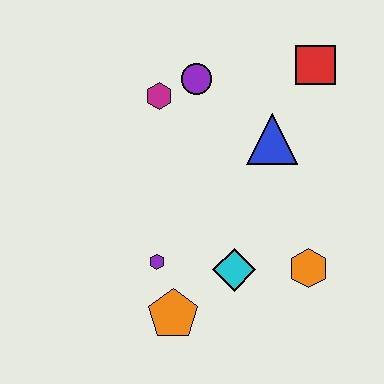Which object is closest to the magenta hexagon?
The purple circle is closest to the magenta hexagon.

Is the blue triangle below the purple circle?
Yes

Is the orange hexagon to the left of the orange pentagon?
No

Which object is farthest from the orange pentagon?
The red square is farthest from the orange pentagon.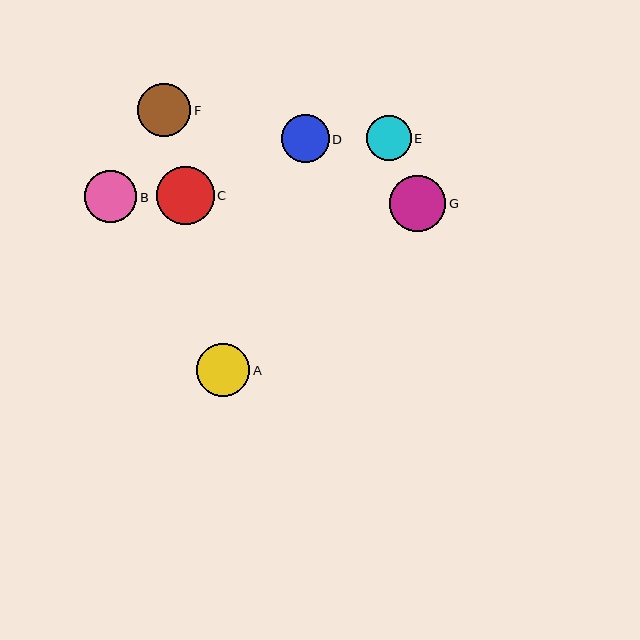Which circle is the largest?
Circle C is the largest with a size of approximately 58 pixels.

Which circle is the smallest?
Circle E is the smallest with a size of approximately 45 pixels.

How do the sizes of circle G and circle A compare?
Circle G and circle A are approximately the same size.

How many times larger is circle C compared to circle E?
Circle C is approximately 1.3 times the size of circle E.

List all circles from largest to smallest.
From largest to smallest: C, G, F, A, B, D, E.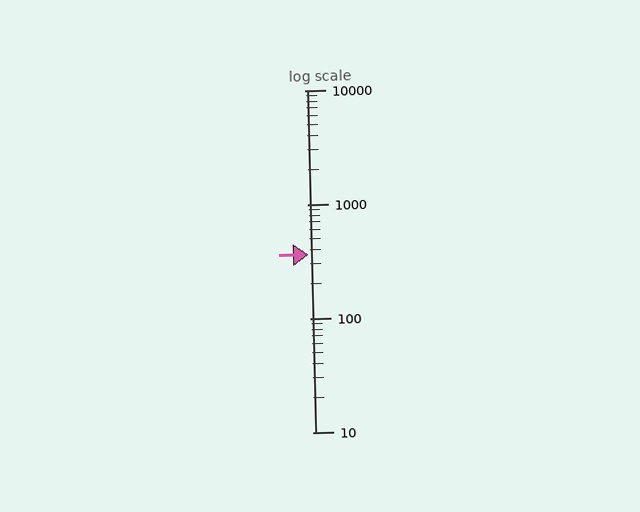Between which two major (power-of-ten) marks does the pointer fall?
The pointer is between 100 and 1000.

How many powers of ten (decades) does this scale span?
The scale spans 3 decades, from 10 to 10000.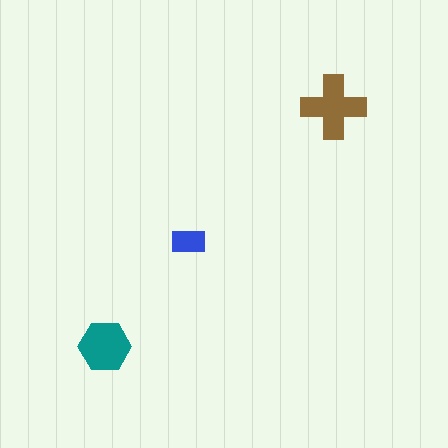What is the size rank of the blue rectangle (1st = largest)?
3rd.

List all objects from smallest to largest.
The blue rectangle, the teal hexagon, the brown cross.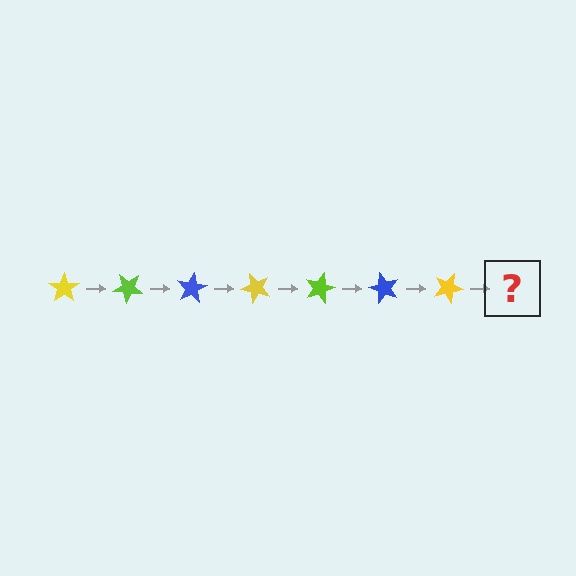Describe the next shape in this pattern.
It should be a lime star, rotated 280 degrees from the start.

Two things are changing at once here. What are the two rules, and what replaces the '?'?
The two rules are that it rotates 40 degrees each step and the color cycles through yellow, lime, and blue. The '?' should be a lime star, rotated 280 degrees from the start.